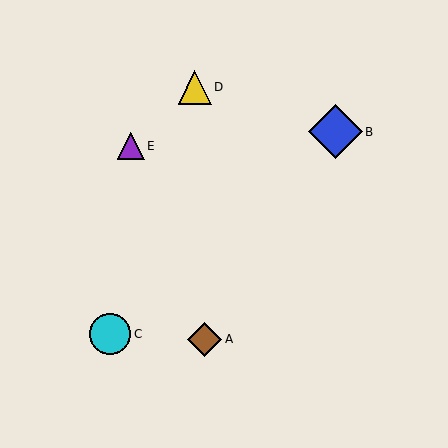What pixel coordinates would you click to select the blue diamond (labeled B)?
Click at (335, 132) to select the blue diamond B.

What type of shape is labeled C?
Shape C is a cyan circle.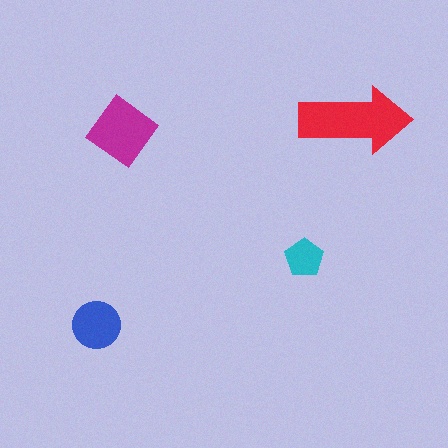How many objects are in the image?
There are 4 objects in the image.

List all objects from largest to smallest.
The red arrow, the magenta diamond, the blue circle, the cyan pentagon.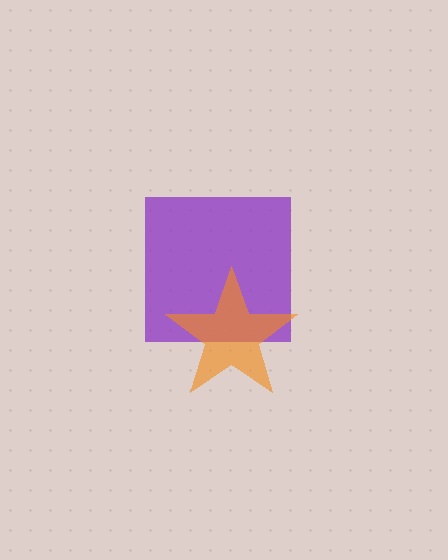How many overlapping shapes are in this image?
There are 2 overlapping shapes in the image.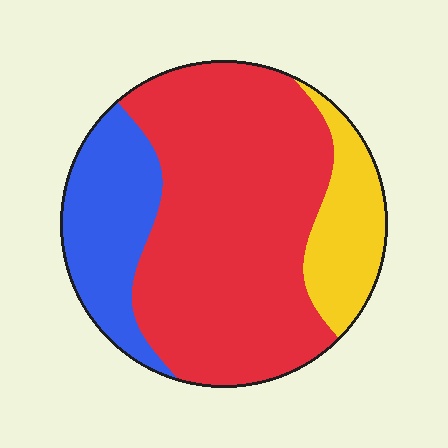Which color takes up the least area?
Yellow, at roughly 15%.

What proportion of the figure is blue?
Blue covers roughly 20% of the figure.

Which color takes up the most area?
Red, at roughly 65%.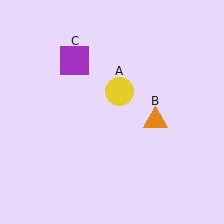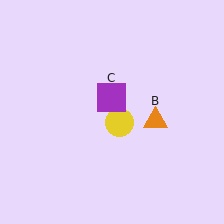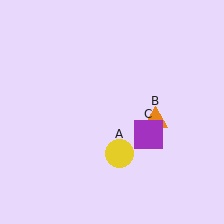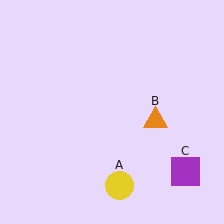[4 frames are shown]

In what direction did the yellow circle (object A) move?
The yellow circle (object A) moved down.